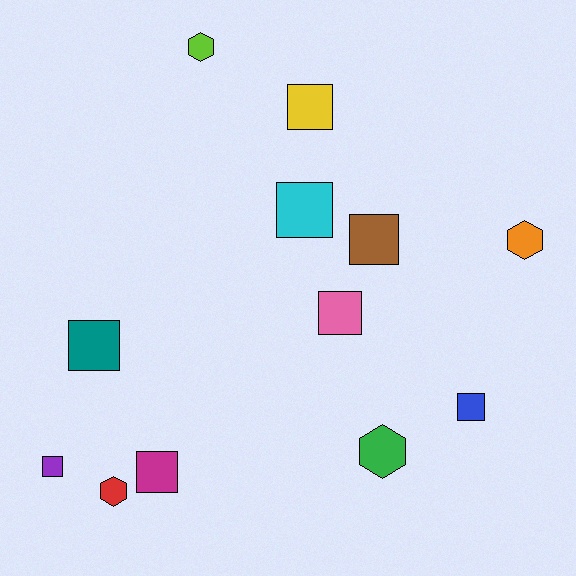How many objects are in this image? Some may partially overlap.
There are 12 objects.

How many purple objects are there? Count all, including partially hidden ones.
There is 1 purple object.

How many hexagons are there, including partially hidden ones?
There are 4 hexagons.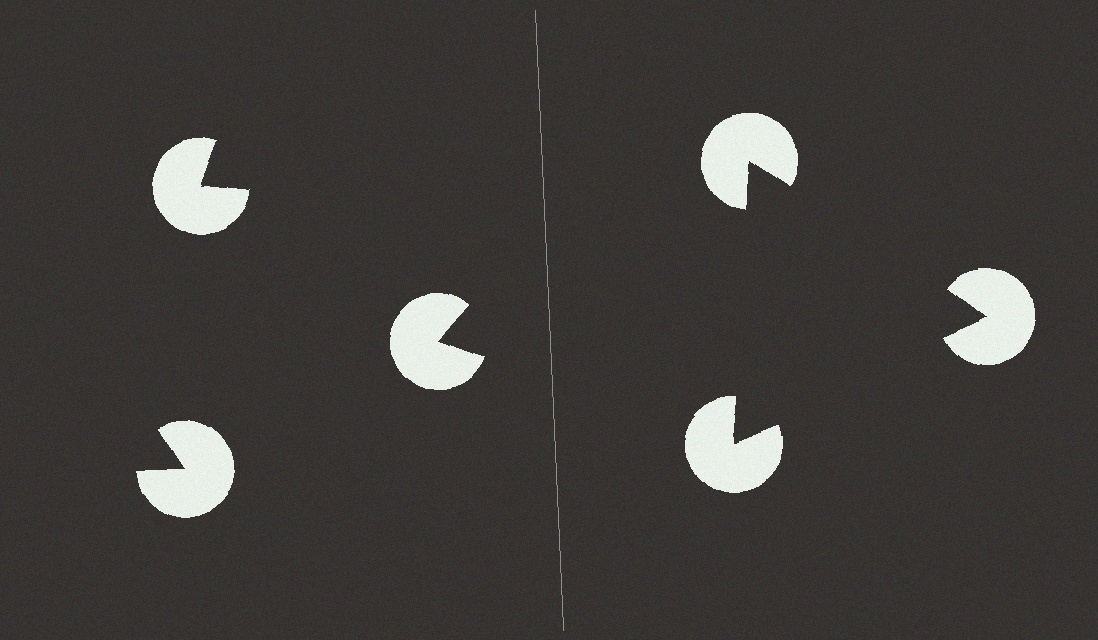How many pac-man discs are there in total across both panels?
6 — 3 on each side.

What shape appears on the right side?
An illusory triangle.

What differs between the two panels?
The pac-man discs are positioned identically on both sides; only the wedge orientations differ. On the right they align to a triangle; on the left they are misaligned.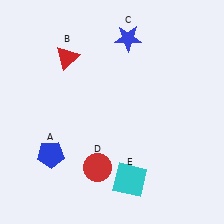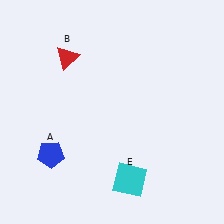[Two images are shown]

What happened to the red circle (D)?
The red circle (D) was removed in Image 2. It was in the bottom-left area of Image 1.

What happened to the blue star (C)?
The blue star (C) was removed in Image 2. It was in the top-right area of Image 1.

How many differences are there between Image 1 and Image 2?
There are 2 differences between the two images.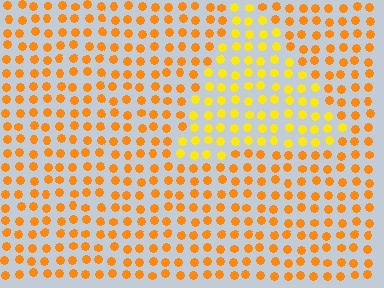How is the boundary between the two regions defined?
The boundary is defined purely by a slight shift in hue (about 25 degrees). Spacing, size, and orientation are identical on both sides.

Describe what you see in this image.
The image is filled with small orange elements in a uniform arrangement. A triangle-shaped region is visible where the elements are tinted to a slightly different hue, forming a subtle color boundary.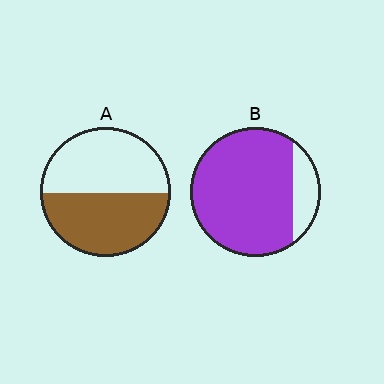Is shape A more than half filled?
Roughly half.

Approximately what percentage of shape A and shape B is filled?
A is approximately 50% and B is approximately 85%.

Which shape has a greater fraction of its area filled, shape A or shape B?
Shape B.